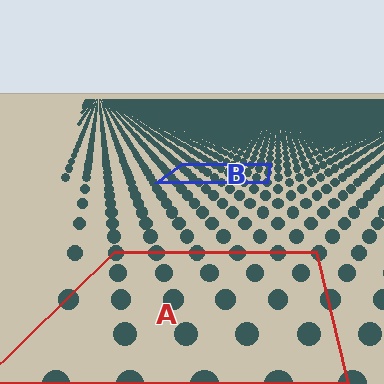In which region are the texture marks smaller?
The texture marks are smaller in region B, because it is farther away.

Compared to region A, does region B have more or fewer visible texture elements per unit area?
Region B has more texture elements per unit area — they are packed more densely because it is farther away.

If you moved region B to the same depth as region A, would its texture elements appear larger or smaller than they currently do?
They would appear larger. At a closer depth, the same texture elements are projected at a bigger on-screen size.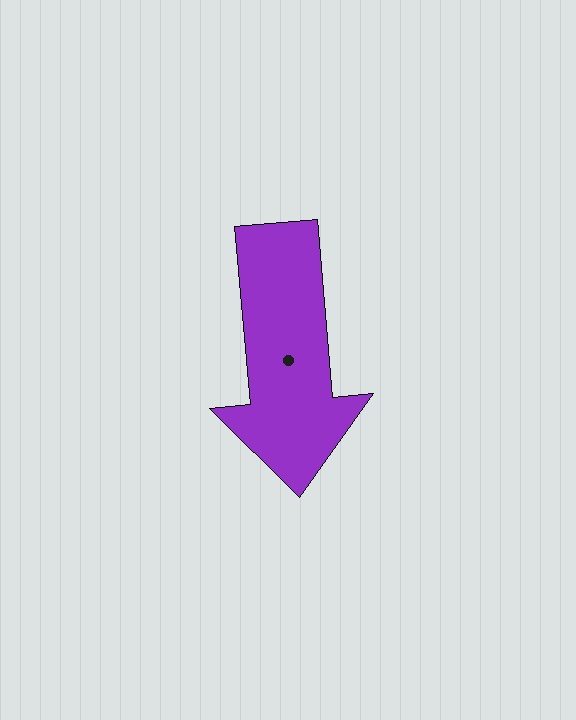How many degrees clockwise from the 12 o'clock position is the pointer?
Approximately 175 degrees.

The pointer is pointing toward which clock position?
Roughly 6 o'clock.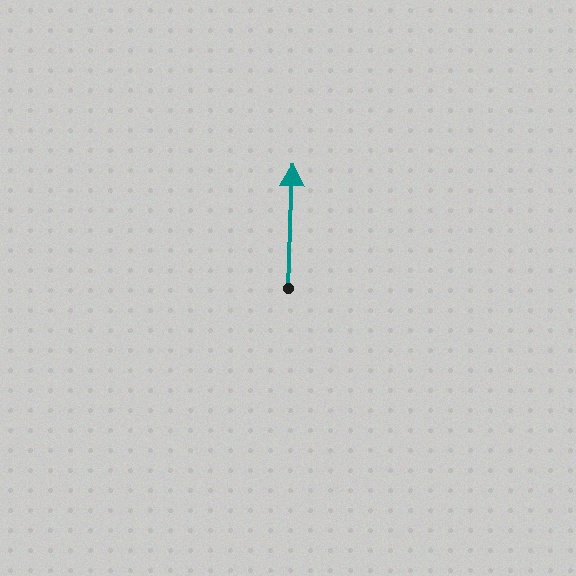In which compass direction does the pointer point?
North.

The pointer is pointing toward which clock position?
Roughly 12 o'clock.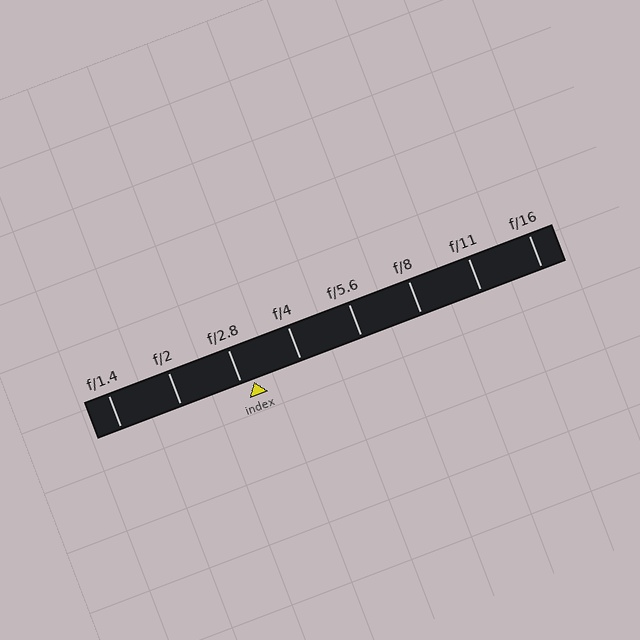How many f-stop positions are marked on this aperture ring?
There are 8 f-stop positions marked.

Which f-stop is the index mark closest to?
The index mark is closest to f/2.8.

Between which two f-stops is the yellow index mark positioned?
The index mark is between f/2.8 and f/4.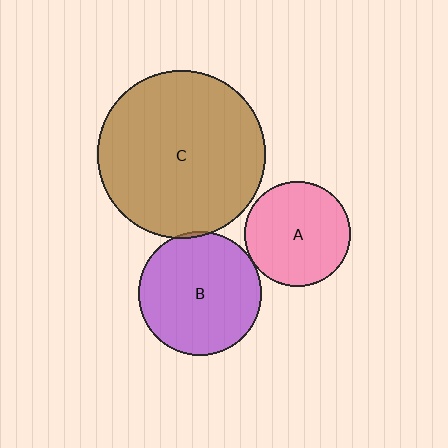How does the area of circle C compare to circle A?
Approximately 2.5 times.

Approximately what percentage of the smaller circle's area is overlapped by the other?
Approximately 5%.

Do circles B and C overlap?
Yes.